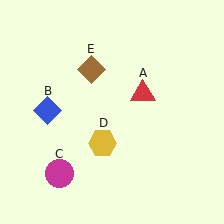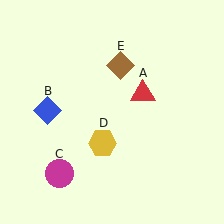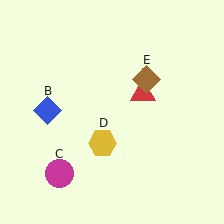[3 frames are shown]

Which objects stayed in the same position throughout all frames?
Red triangle (object A) and blue diamond (object B) and magenta circle (object C) and yellow hexagon (object D) remained stationary.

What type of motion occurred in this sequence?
The brown diamond (object E) rotated clockwise around the center of the scene.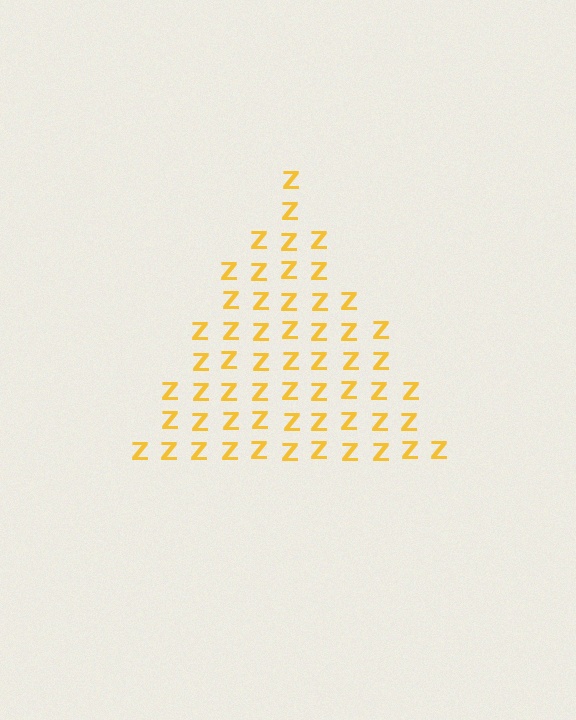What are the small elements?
The small elements are letter Z's.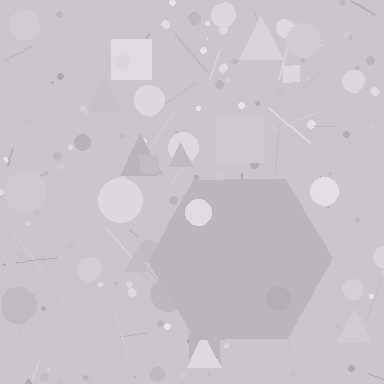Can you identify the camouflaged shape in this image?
The camouflaged shape is a hexagon.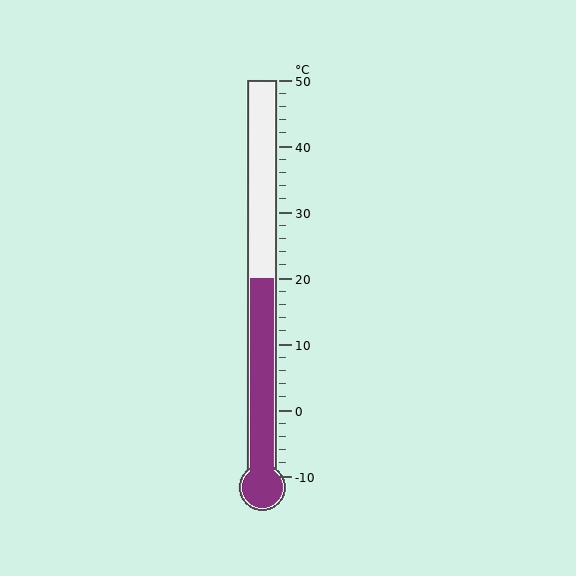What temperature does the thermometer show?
The thermometer shows approximately 20°C.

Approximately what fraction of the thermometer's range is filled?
The thermometer is filled to approximately 50% of its range.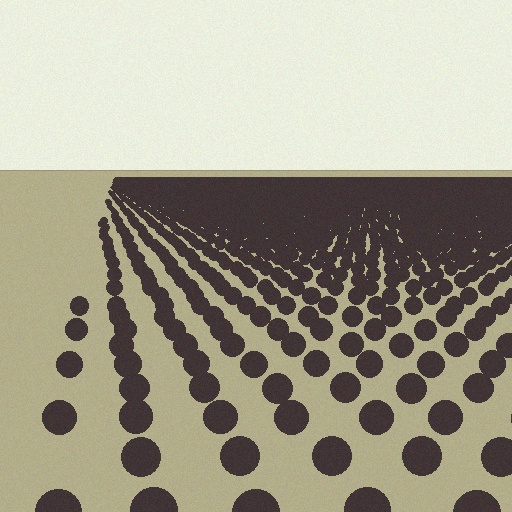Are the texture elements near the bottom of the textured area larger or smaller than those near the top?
Larger. Near the bottom, elements are closer to the viewer and appear at a bigger on-screen size.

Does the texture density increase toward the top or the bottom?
Density increases toward the top.